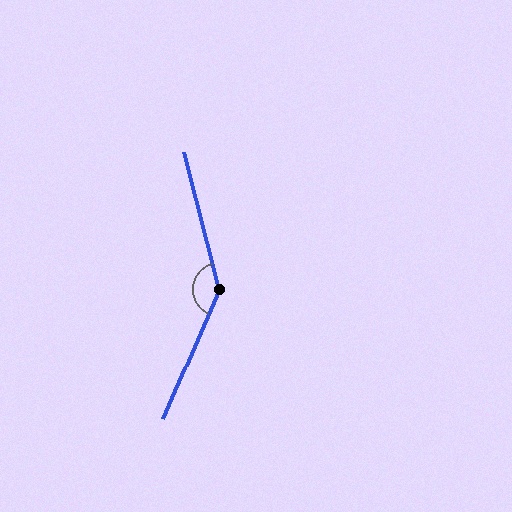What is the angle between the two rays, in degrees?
Approximately 142 degrees.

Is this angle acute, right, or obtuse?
It is obtuse.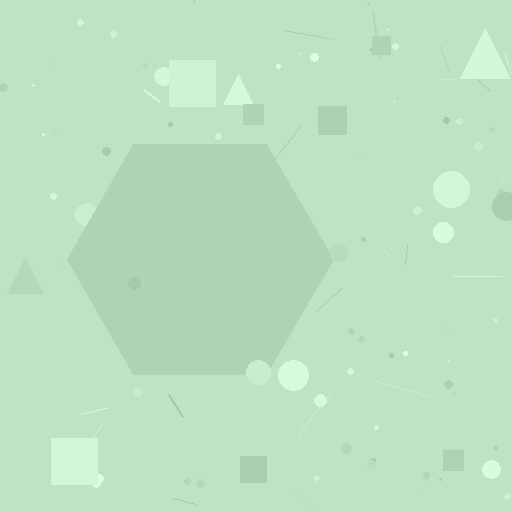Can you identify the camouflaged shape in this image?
The camouflaged shape is a hexagon.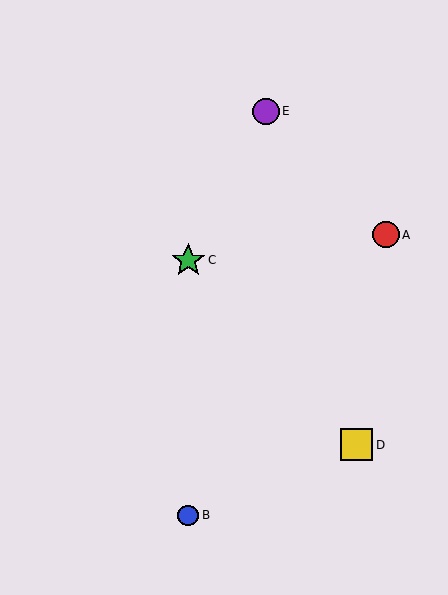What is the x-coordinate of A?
Object A is at x≈386.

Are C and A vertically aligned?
No, C is at x≈188 and A is at x≈386.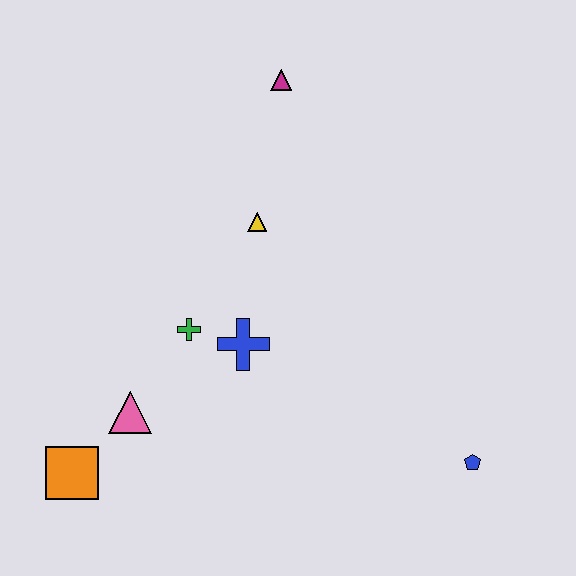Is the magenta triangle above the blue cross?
Yes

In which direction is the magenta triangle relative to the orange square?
The magenta triangle is above the orange square.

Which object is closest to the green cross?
The blue cross is closest to the green cross.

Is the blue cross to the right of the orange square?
Yes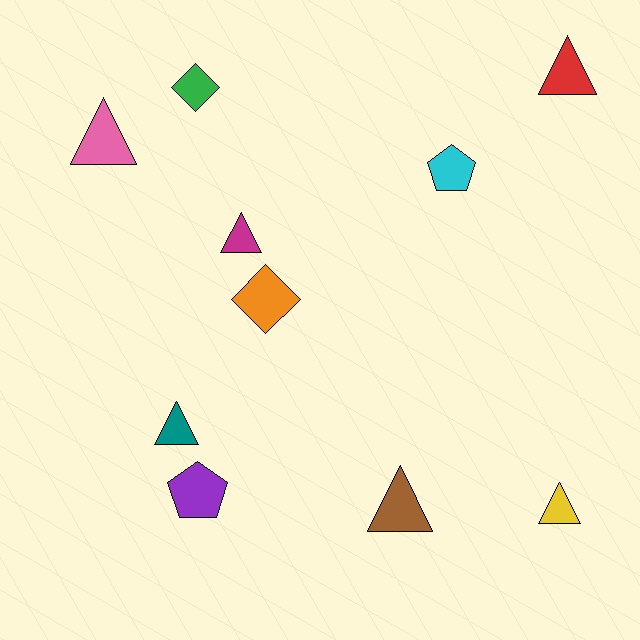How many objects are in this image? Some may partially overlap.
There are 10 objects.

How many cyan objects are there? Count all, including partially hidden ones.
There is 1 cyan object.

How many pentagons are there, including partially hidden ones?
There are 2 pentagons.